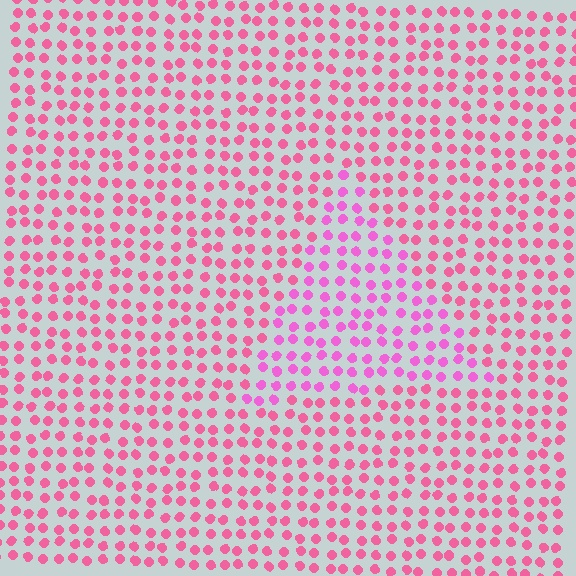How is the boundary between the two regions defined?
The boundary is defined purely by a slight shift in hue (about 24 degrees). Spacing, size, and orientation are identical on both sides.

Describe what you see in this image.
The image is filled with small pink elements in a uniform arrangement. A triangle-shaped region is visible where the elements are tinted to a slightly different hue, forming a subtle color boundary.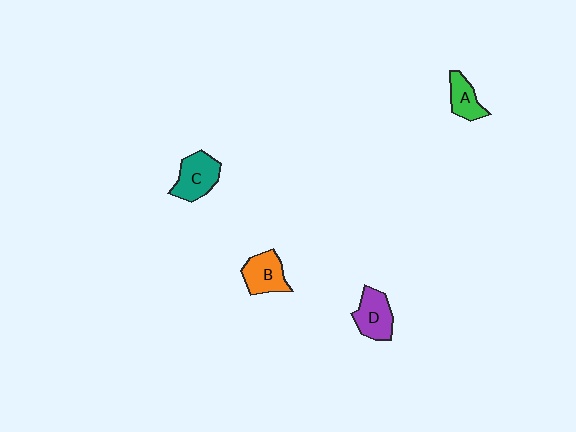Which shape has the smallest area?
Shape A (green).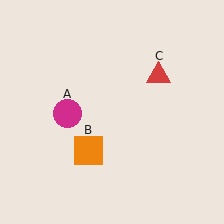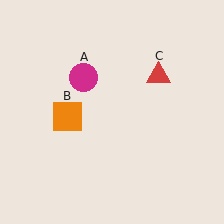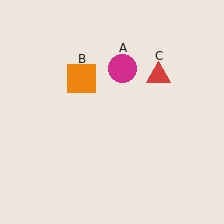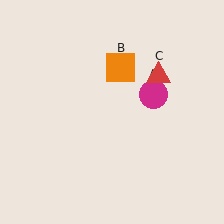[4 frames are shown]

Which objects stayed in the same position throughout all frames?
Red triangle (object C) remained stationary.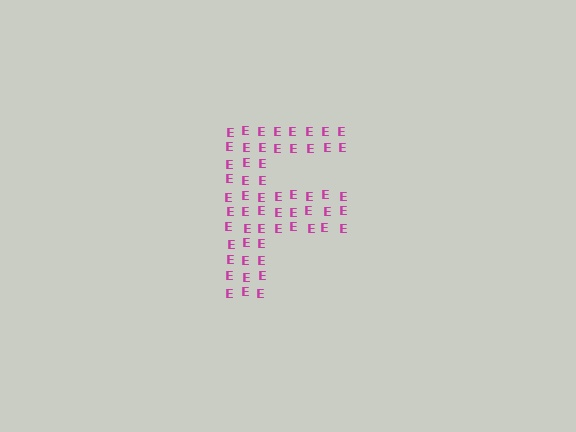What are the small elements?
The small elements are letter E's.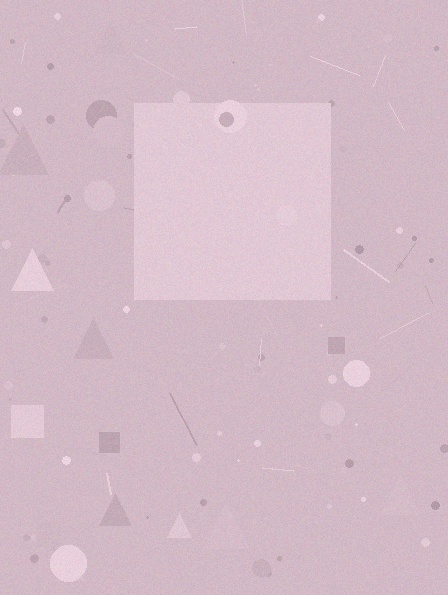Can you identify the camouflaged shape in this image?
The camouflaged shape is a square.